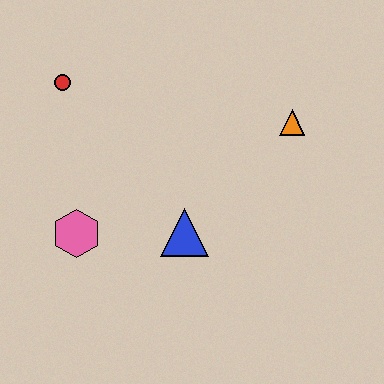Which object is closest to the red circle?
The pink hexagon is closest to the red circle.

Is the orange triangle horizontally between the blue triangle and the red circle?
No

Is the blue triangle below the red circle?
Yes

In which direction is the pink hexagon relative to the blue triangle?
The pink hexagon is to the left of the blue triangle.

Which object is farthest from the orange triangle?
The pink hexagon is farthest from the orange triangle.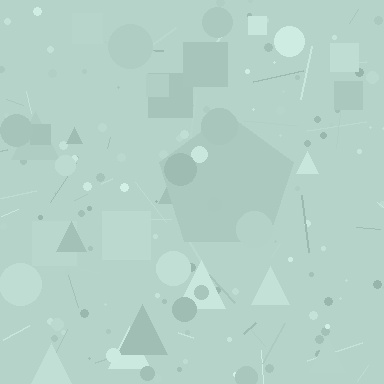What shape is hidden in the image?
A pentagon is hidden in the image.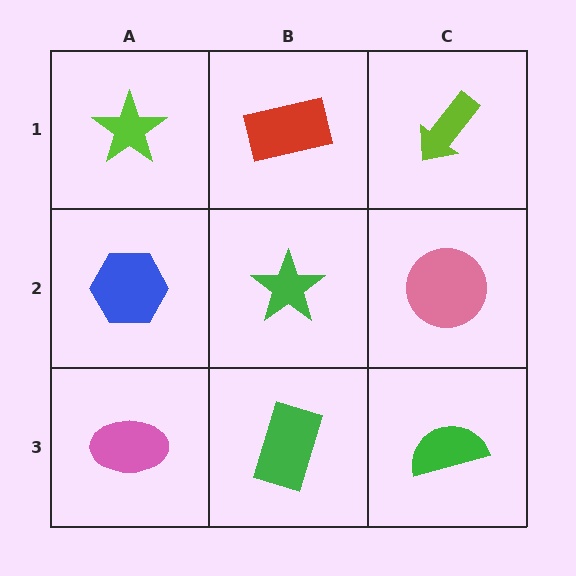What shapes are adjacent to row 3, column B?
A green star (row 2, column B), a pink ellipse (row 3, column A), a green semicircle (row 3, column C).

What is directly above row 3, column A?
A blue hexagon.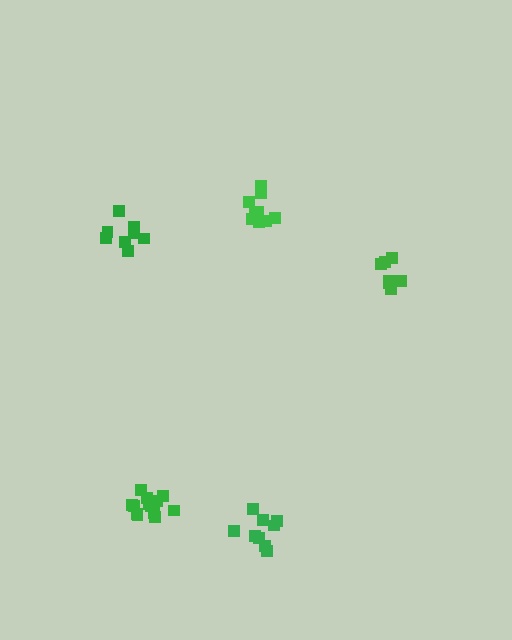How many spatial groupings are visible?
There are 5 spatial groupings.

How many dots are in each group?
Group 1: 13 dots, Group 2: 8 dots, Group 3: 8 dots, Group 4: 9 dots, Group 5: 10 dots (48 total).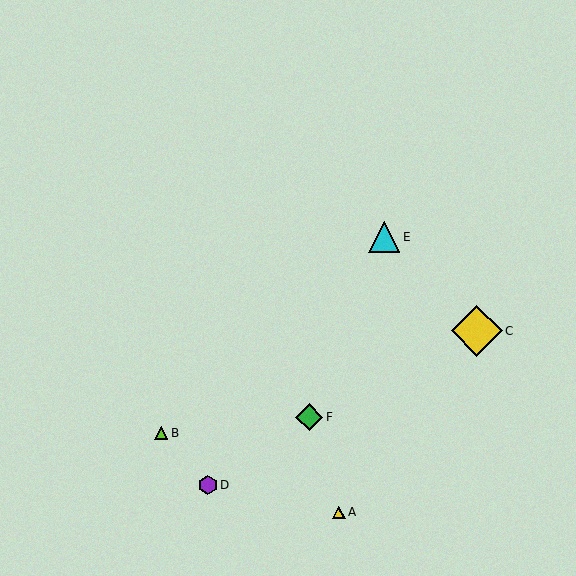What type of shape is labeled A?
Shape A is a yellow triangle.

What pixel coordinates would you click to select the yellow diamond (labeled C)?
Click at (477, 331) to select the yellow diamond C.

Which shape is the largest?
The yellow diamond (labeled C) is the largest.